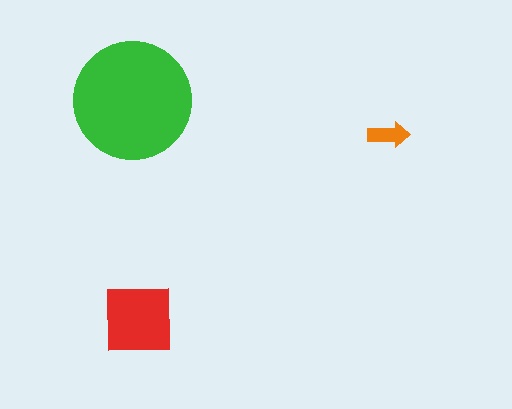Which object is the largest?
The green circle.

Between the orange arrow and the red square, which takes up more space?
The red square.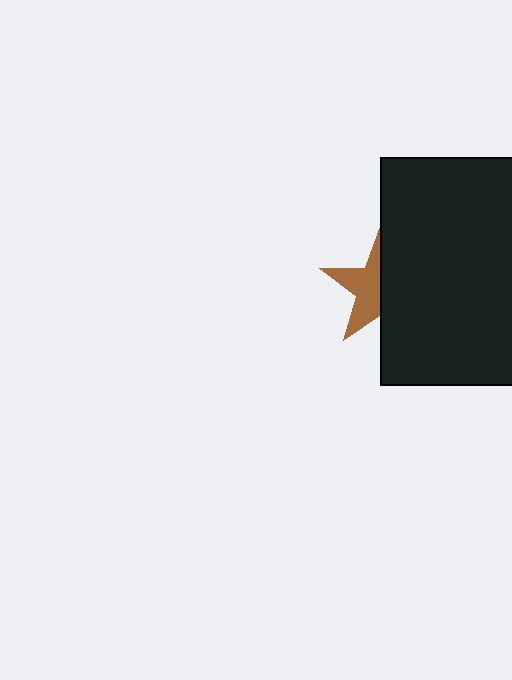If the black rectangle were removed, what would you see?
You would see the complete brown star.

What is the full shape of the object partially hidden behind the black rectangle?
The partially hidden object is a brown star.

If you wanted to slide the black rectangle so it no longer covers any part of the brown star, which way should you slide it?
Slide it right — that is the most direct way to separate the two shapes.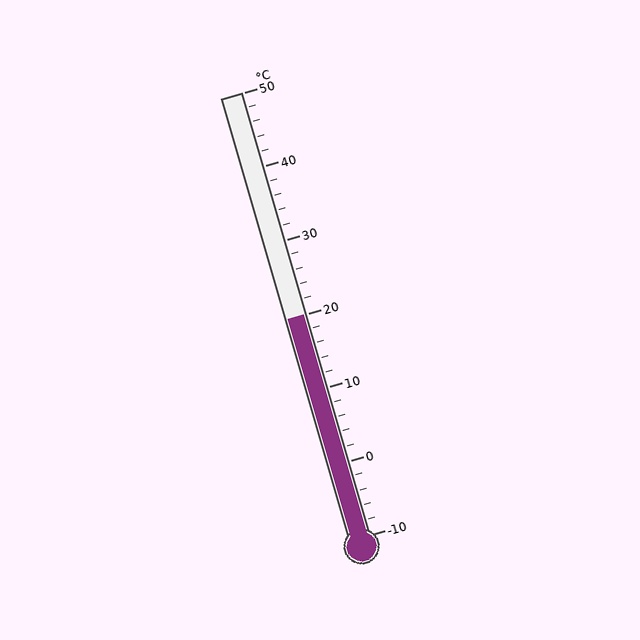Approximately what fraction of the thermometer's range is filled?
The thermometer is filled to approximately 50% of its range.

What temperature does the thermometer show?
The thermometer shows approximately 20°C.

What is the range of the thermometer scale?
The thermometer scale ranges from -10°C to 50°C.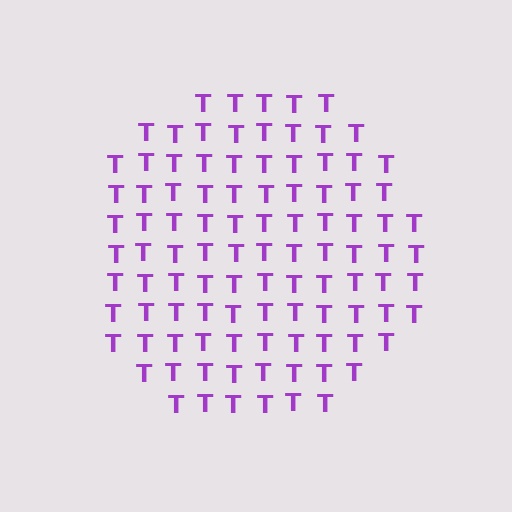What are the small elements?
The small elements are letter T's.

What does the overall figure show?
The overall figure shows a circle.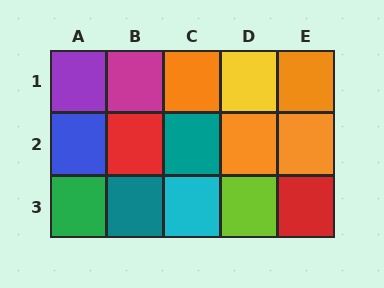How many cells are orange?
4 cells are orange.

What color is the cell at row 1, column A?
Purple.